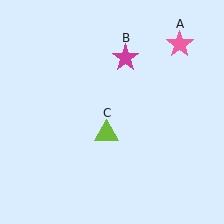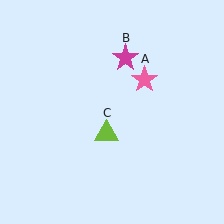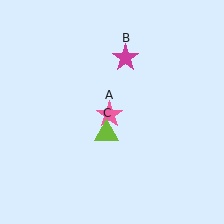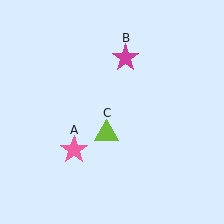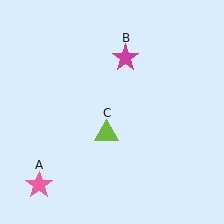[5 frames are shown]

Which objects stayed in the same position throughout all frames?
Magenta star (object B) and lime triangle (object C) remained stationary.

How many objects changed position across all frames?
1 object changed position: pink star (object A).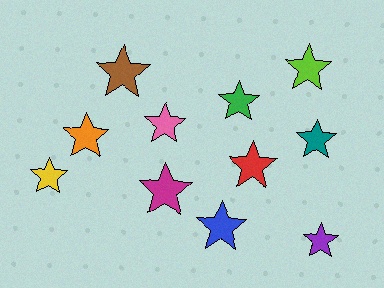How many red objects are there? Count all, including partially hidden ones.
There is 1 red object.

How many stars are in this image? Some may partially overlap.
There are 11 stars.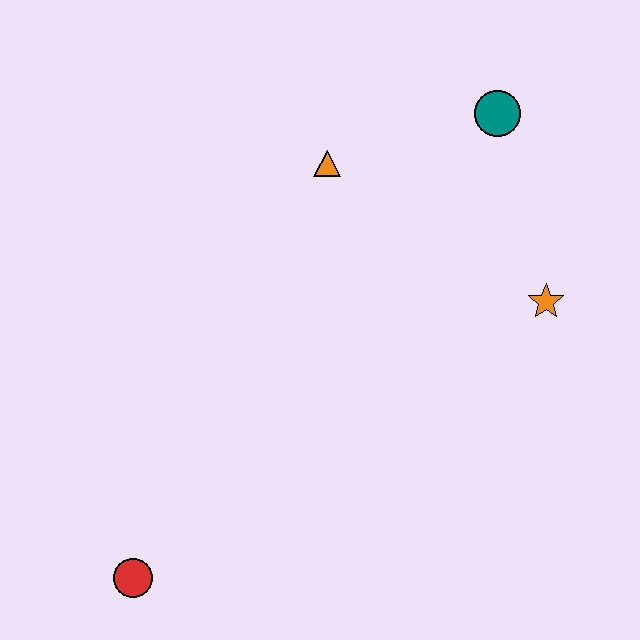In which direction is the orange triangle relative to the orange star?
The orange triangle is to the left of the orange star.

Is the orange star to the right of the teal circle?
Yes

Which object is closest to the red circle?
The orange triangle is closest to the red circle.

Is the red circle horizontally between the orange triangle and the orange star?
No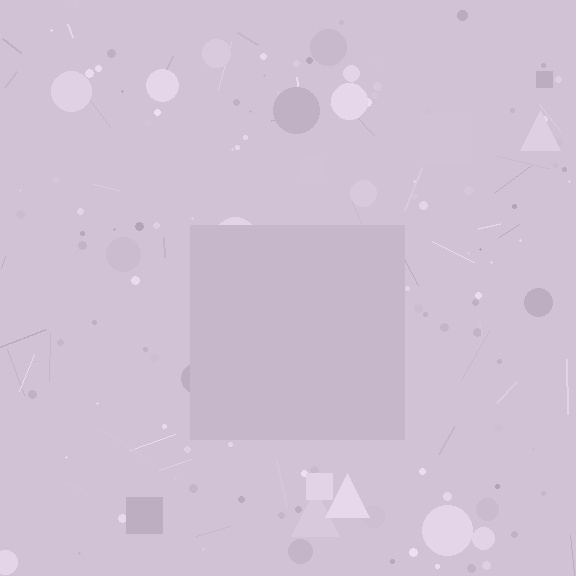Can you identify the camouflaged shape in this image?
The camouflaged shape is a square.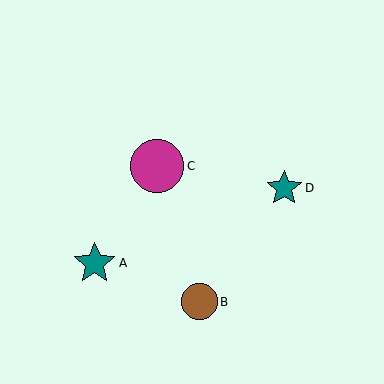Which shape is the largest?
The magenta circle (labeled C) is the largest.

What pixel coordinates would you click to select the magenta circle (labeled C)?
Click at (157, 166) to select the magenta circle C.